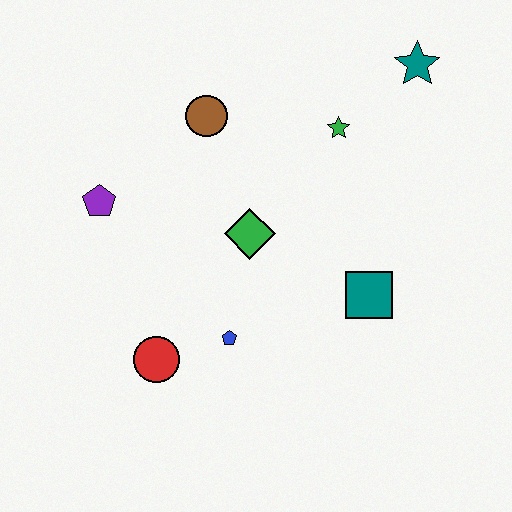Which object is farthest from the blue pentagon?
The teal star is farthest from the blue pentagon.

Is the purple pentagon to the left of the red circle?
Yes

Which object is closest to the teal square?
The green diamond is closest to the teal square.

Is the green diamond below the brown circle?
Yes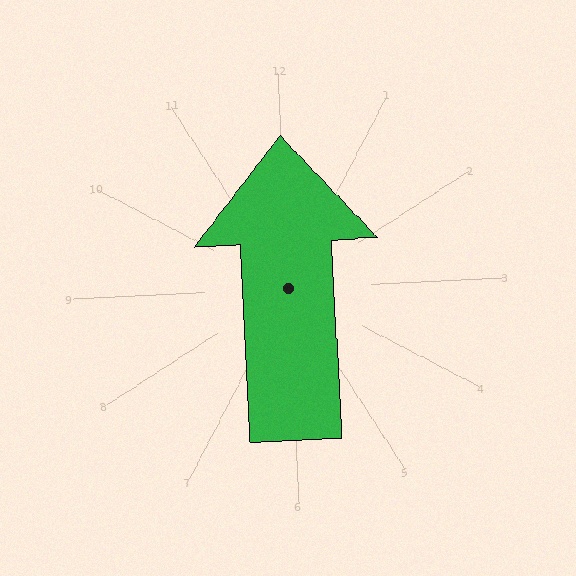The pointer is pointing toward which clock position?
Roughly 12 o'clock.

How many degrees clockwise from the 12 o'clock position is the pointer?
Approximately 360 degrees.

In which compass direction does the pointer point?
North.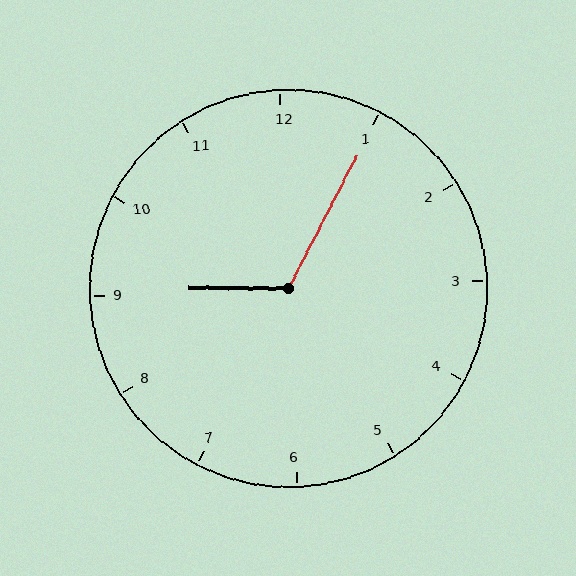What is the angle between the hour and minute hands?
Approximately 118 degrees.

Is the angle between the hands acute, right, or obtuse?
It is obtuse.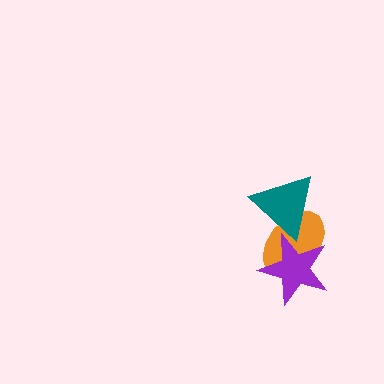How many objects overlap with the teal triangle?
2 objects overlap with the teal triangle.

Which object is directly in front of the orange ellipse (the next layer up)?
The teal triangle is directly in front of the orange ellipse.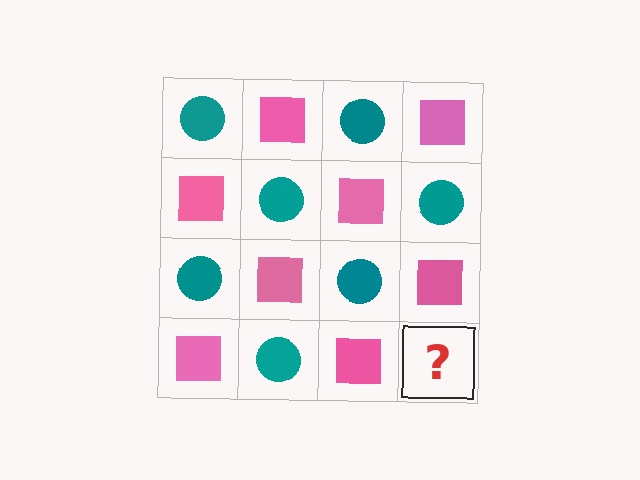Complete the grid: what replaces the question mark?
The question mark should be replaced with a teal circle.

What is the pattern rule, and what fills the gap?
The rule is that it alternates teal circle and pink square in a checkerboard pattern. The gap should be filled with a teal circle.